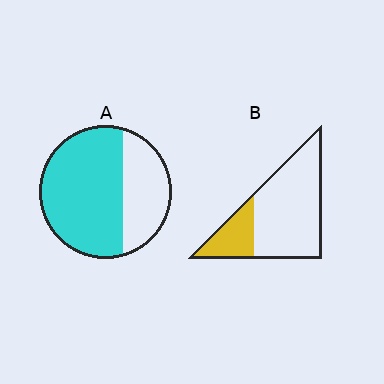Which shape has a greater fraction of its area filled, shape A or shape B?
Shape A.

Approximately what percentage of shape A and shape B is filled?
A is approximately 65% and B is approximately 25%.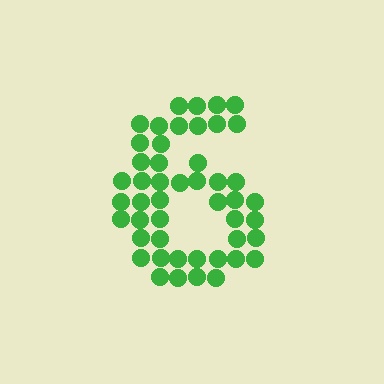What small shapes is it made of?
It is made of small circles.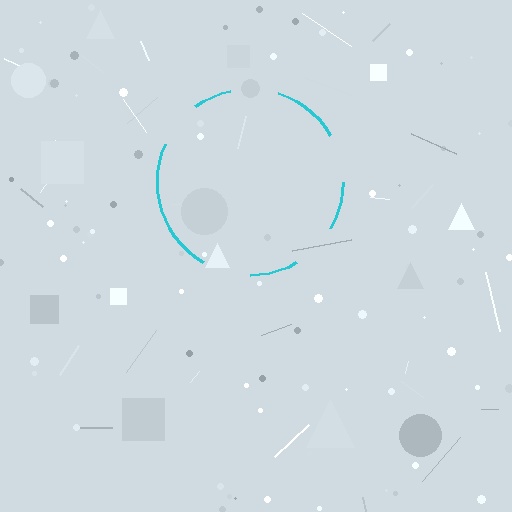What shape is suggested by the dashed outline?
The dashed outline suggests a circle.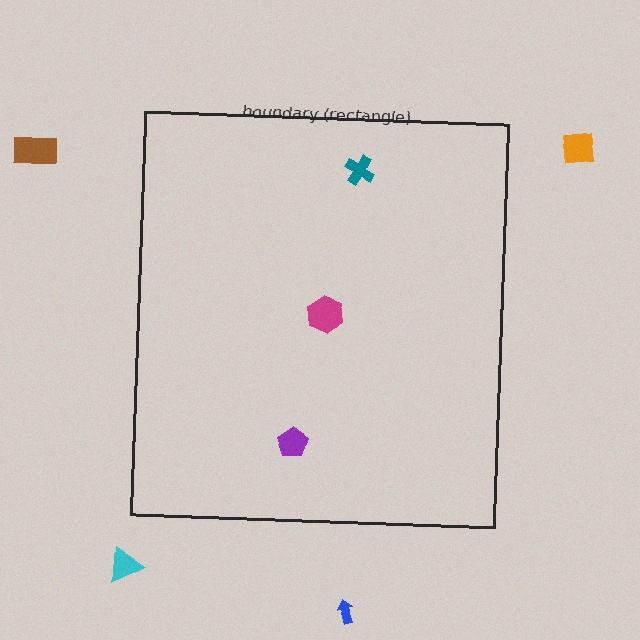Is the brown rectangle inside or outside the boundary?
Outside.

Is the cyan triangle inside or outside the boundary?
Outside.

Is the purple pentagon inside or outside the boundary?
Inside.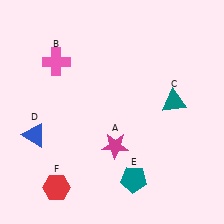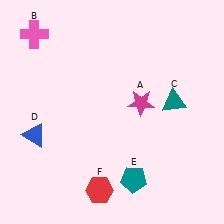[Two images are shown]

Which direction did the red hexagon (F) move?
The red hexagon (F) moved right.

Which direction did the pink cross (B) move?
The pink cross (B) moved up.